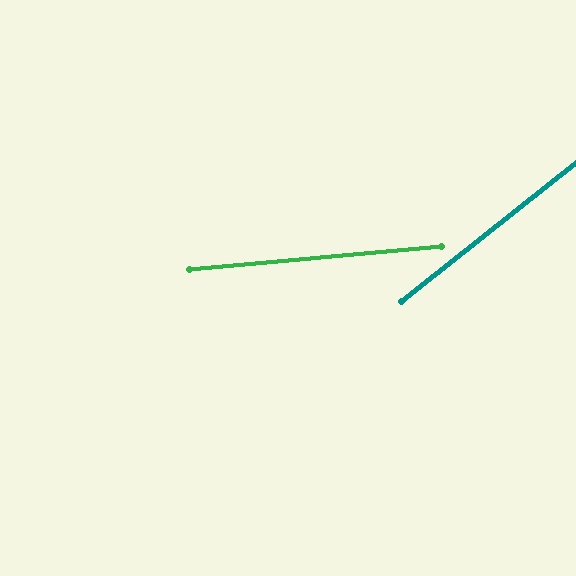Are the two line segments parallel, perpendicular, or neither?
Neither parallel nor perpendicular — they differ by about 33°.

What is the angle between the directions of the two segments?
Approximately 33 degrees.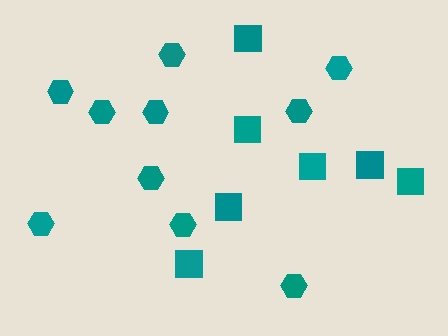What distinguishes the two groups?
There are 2 groups: one group of hexagons (10) and one group of squares (7).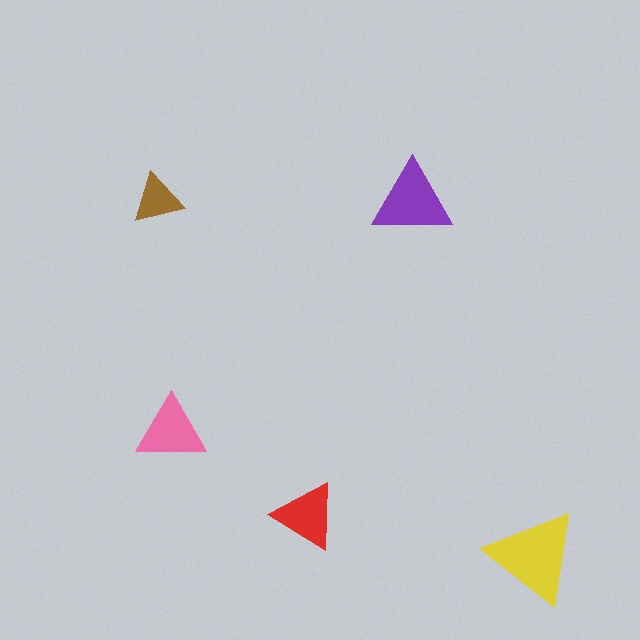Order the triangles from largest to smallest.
the yellow one, the purple one, the pink one, the red one, the brown one.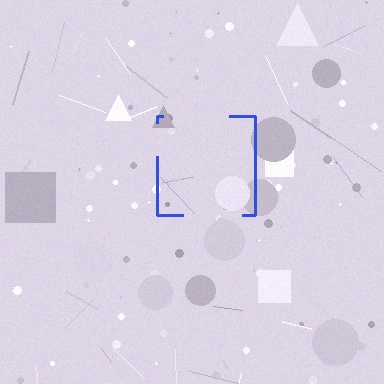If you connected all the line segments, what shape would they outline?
They would outline a square.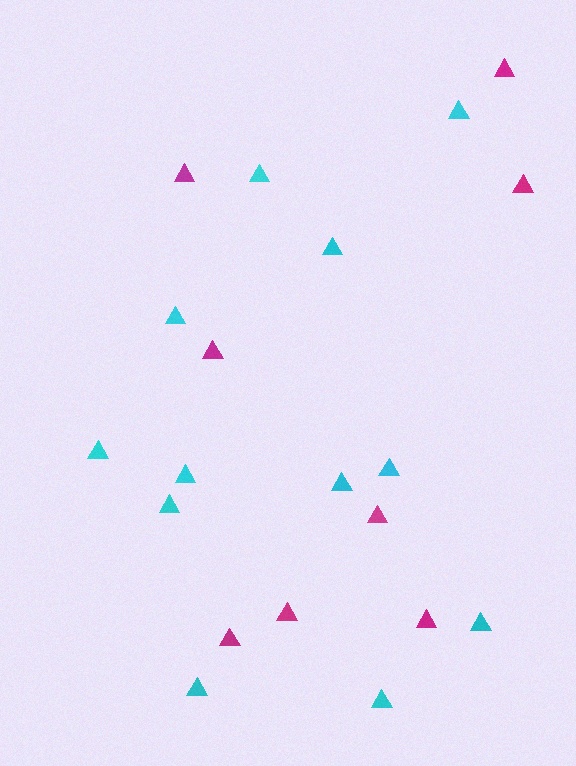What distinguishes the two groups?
There are 2 groups: one group of cyan triangles (12) and one group of magenta triangles (8).